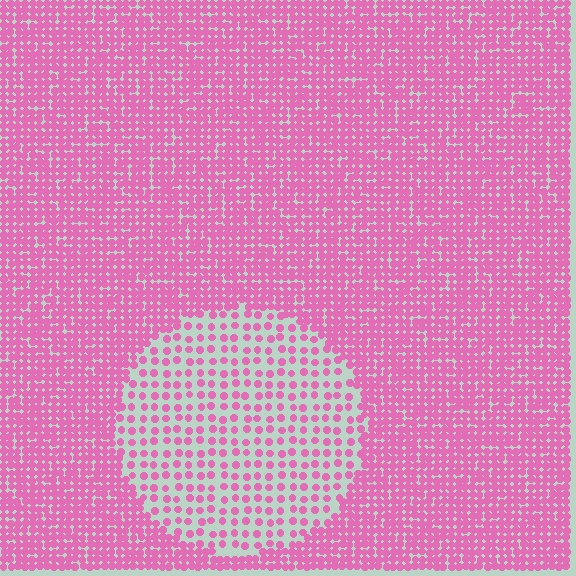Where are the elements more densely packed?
The elements are more densely packed outside the circle boundary.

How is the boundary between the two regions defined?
The boundary is defined by a change in element density (approximately 2.5x ratio). All elements are the same color, size, and shape.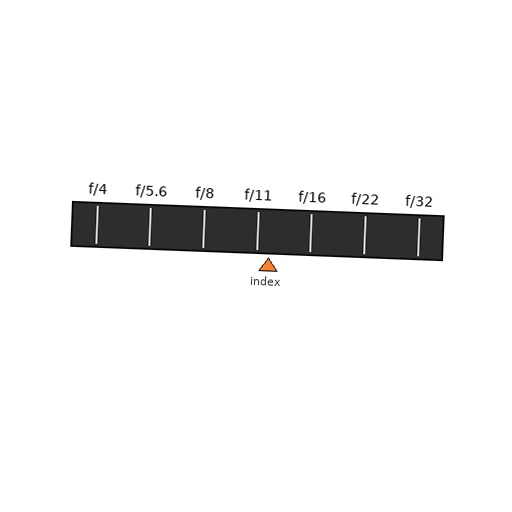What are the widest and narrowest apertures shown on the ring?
The widest aperture shown is f/4 and the narrowest is f/32.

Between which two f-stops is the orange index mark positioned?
The index mark is between f/11 and f/16.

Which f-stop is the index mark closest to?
The index mark is closest to f/11.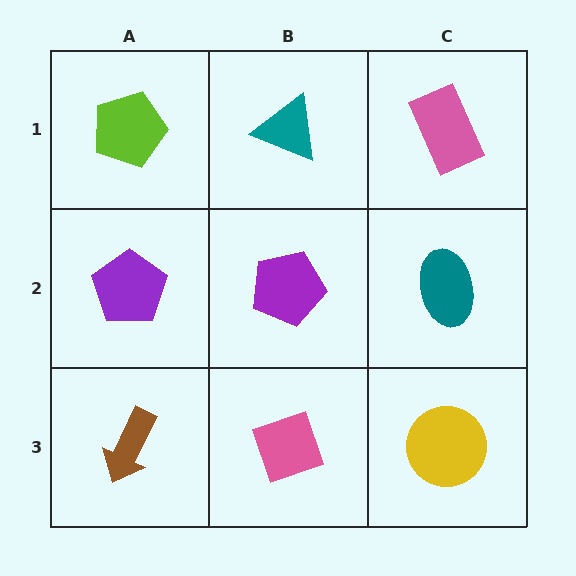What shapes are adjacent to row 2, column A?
A lime pentagon (row 1, column A), a brown arrow (row 3, column A), a purple pentagon (row 2, column B).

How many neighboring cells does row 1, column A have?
2.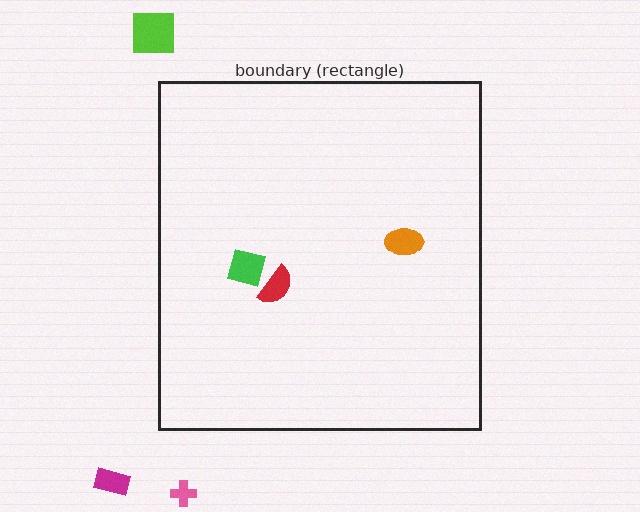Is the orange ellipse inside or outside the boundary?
Inside.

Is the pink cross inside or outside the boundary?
Outside.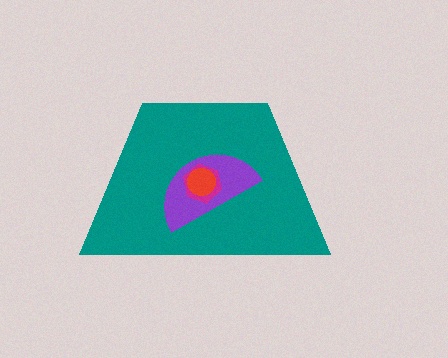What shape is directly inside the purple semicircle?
The magenta hexagon.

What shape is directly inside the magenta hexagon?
The red circle.